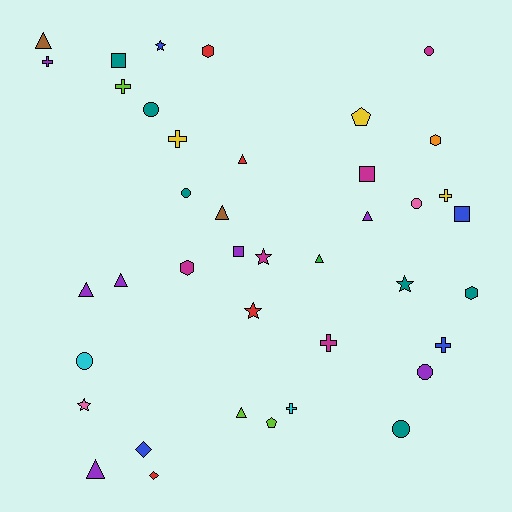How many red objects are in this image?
There are 4 red objects.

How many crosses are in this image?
There are 7 crosses.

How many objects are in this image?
There are 40 objects.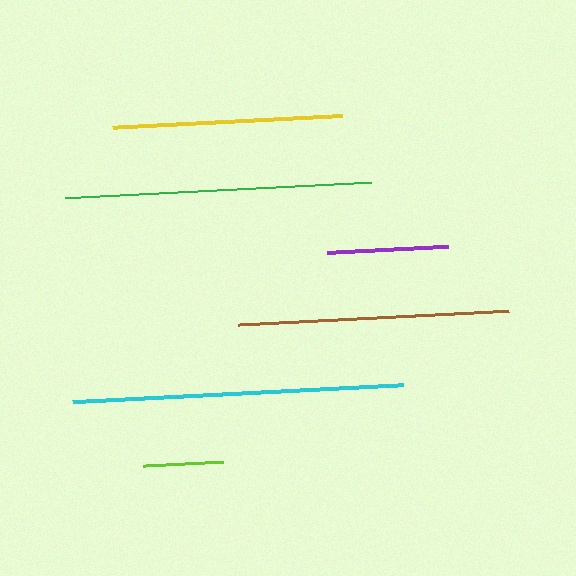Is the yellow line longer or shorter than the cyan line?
The cyan line is longer than the yellow line.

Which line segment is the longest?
The cyan line is the longest at approximately 331 pixels.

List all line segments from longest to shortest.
From longest to shortest: cyan, green, brown, yellow, purple, lime.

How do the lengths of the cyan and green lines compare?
The cyan and green lines are approximately the same length.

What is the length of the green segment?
The green segment is approximately 306 pixels long.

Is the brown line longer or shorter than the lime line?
The brown line is longer than the lime line.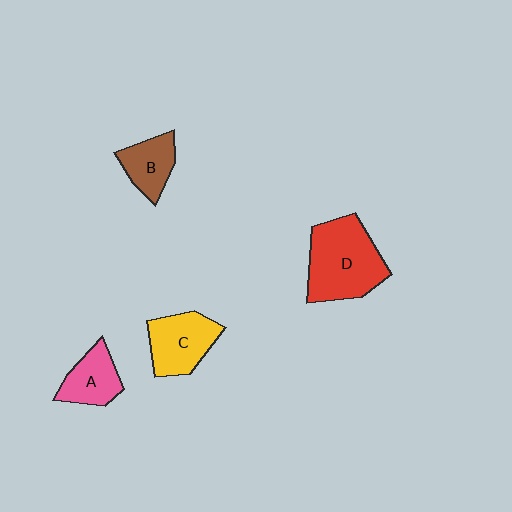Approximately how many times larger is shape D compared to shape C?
Approximately 1.5 times.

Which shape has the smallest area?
Shape B (brown).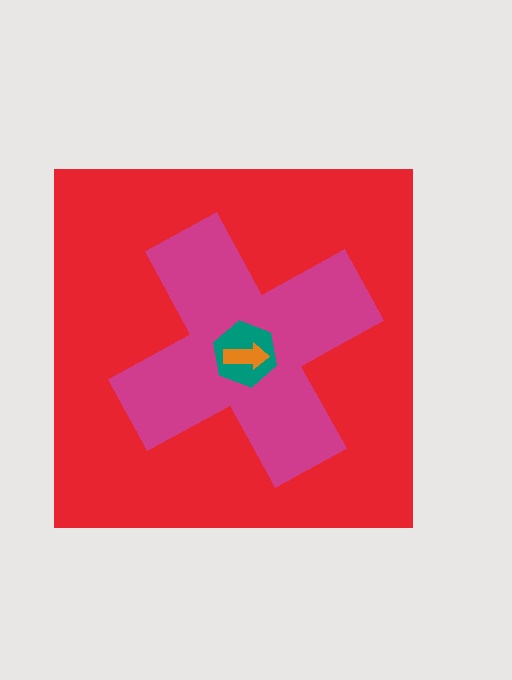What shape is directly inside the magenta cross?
The teal hexagon.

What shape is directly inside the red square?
The magenta cross.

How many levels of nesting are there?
4.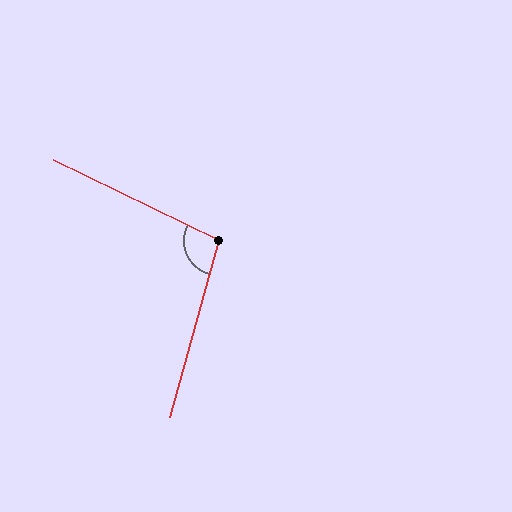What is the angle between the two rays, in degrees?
Approximately 101 degrees.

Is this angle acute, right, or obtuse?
It is obtuse.